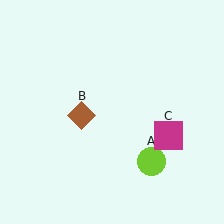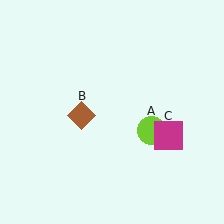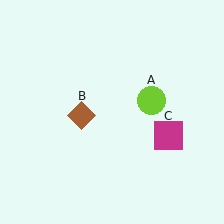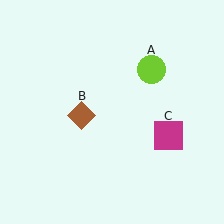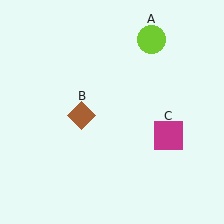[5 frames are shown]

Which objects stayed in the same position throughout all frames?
Brown diamond (object B) and magenta square (object C) remained stationary.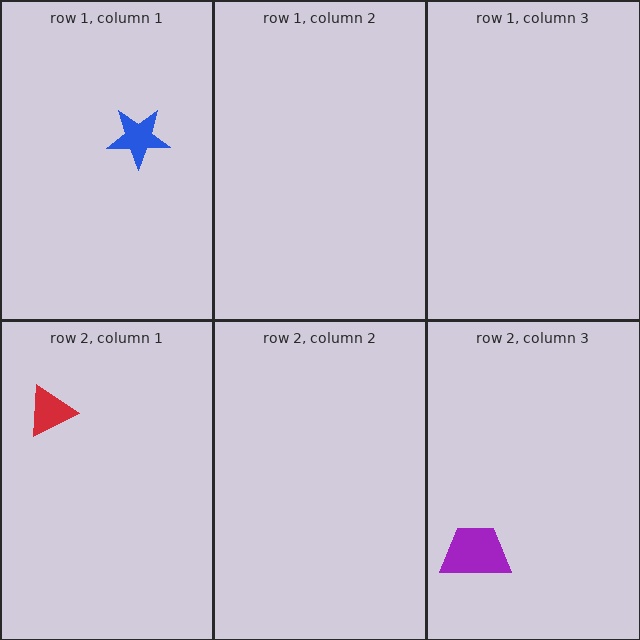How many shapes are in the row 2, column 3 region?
1.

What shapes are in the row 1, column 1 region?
The blue star.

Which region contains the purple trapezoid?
The row 2, column 3 region.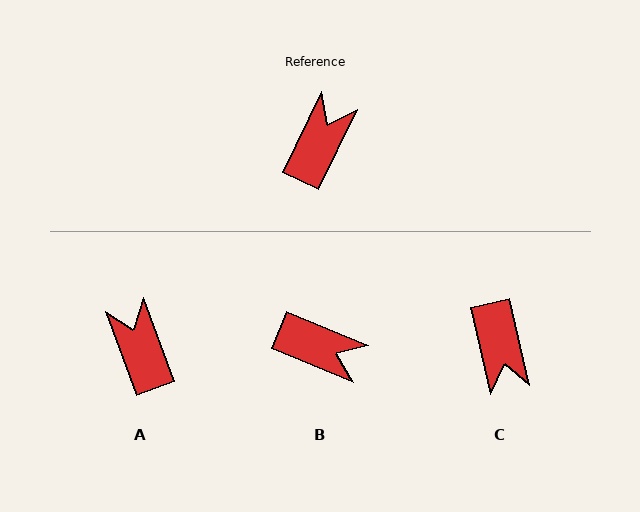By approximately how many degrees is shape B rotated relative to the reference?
Approximately 87 degrees clockwise.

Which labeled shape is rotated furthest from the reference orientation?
C, about 141 degrees away.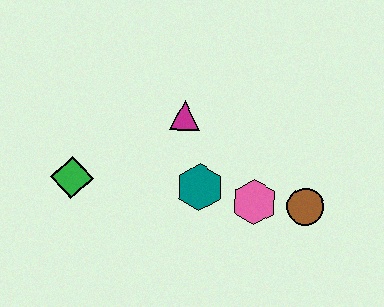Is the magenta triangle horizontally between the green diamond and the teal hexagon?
Yes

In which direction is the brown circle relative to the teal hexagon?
The brown circle is to the right of the teal hexagon.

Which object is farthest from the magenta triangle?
The brown circle is farthest from the magenta triangle.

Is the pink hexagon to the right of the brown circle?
No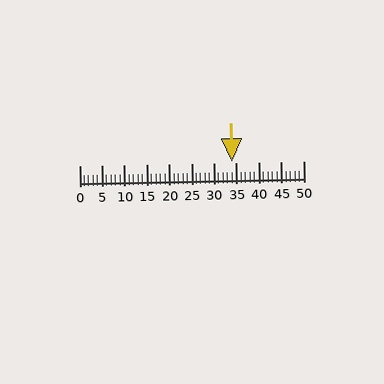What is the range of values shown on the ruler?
The ruler shows values from 0 to 50.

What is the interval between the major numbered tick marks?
The major tick marks are spaced 5 units apart.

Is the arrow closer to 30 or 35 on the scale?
The arrow is closer to 35.